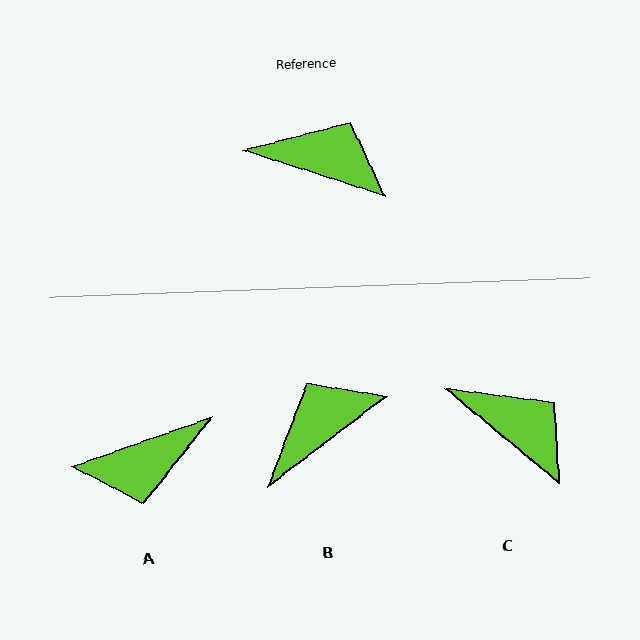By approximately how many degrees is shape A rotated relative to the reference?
Approximately 143 degrees clockwise.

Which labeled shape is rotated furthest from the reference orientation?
A, about 143 degrees away.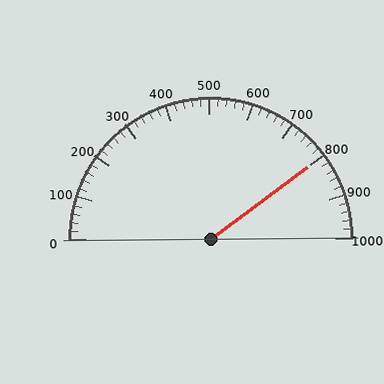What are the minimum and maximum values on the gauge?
The gauge ranges from 0 to 1000.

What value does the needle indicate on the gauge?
The needle indicates approximately 800.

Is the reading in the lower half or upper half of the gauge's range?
The reading is in the upper half of the range (0 to 1000).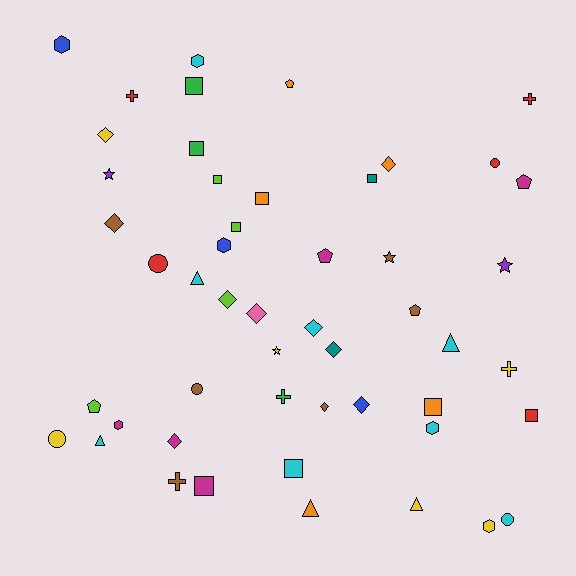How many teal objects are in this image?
There are 2 teal objects.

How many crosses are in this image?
There are 5 crosses.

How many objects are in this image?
There are 50 objects.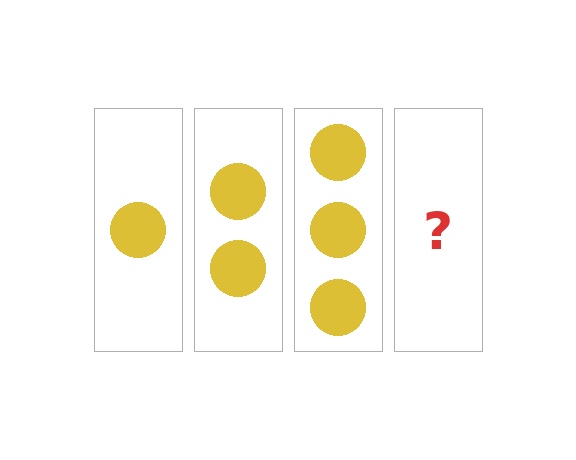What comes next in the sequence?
The next element should be 4 circles.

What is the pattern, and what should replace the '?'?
The pattern is that each step adds one more circle. The '?' should be 4 circles.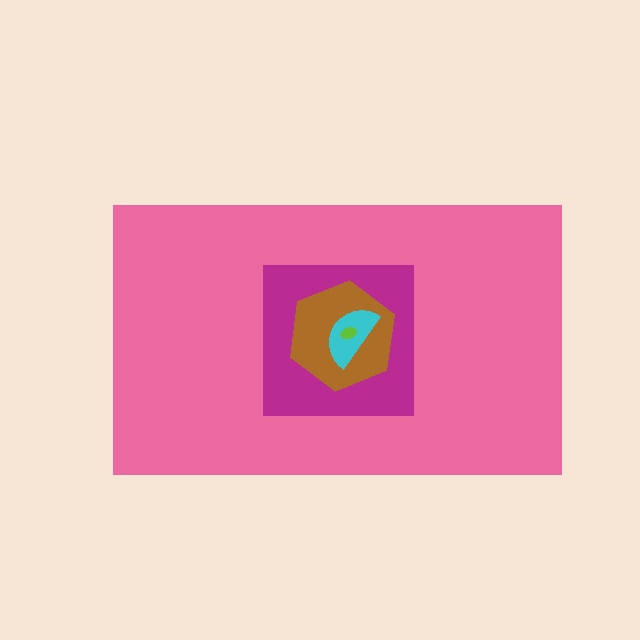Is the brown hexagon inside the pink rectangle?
Yes.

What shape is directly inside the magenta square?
The brown hexagon.